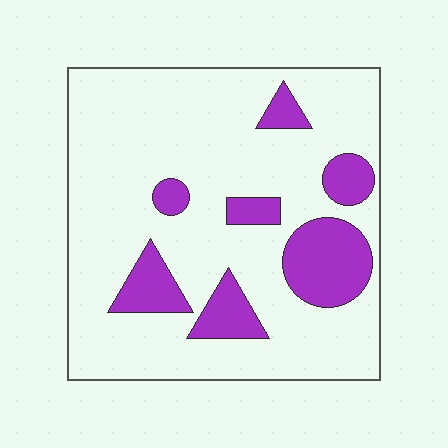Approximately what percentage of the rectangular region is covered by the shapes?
Approximately 20%.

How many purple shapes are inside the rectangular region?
7.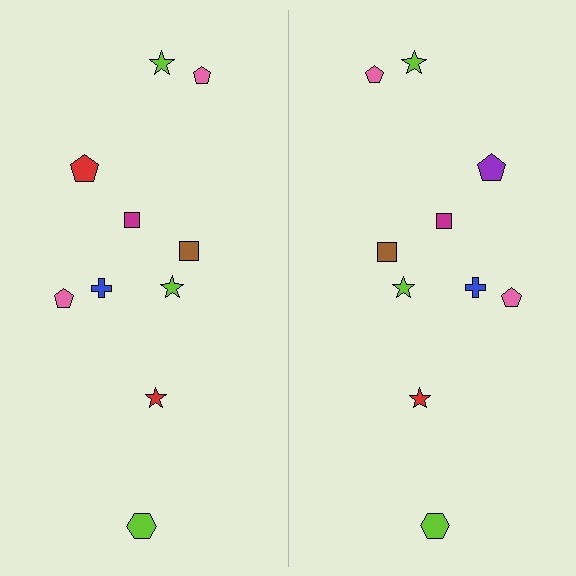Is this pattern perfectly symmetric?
No, the pattern is not perfectly symmetric. The purple pentagon on the right side breaks the symmetry — its mirror counterpart is red.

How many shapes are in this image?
There are 20 shapes in this image.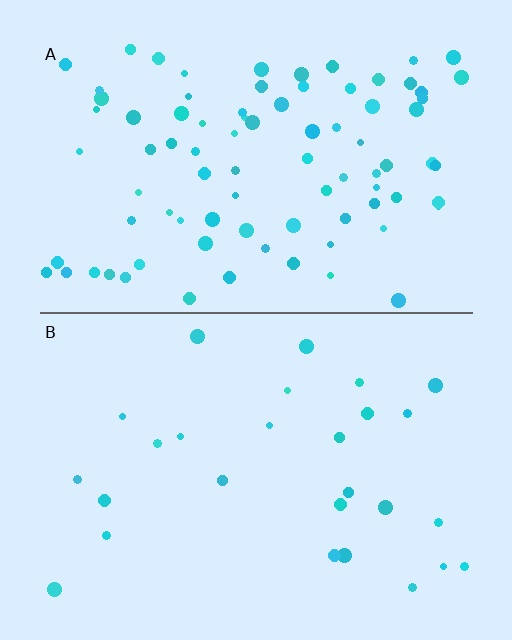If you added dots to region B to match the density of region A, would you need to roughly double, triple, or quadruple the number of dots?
Approximately triple.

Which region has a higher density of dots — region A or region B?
A (the top).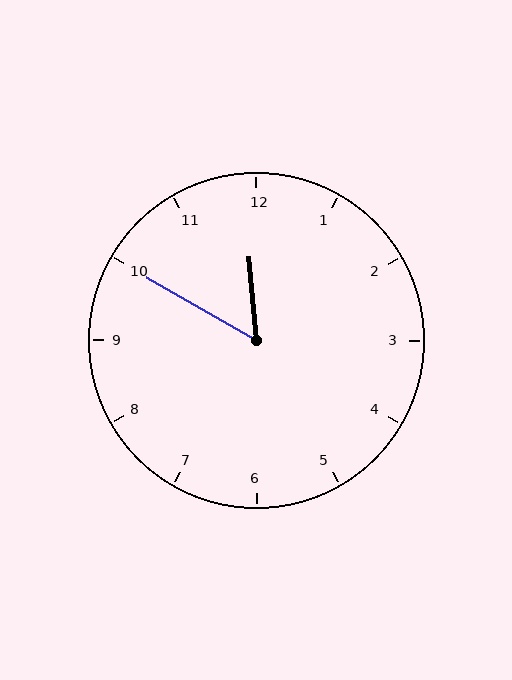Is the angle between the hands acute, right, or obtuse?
It is acute.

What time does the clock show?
11:50.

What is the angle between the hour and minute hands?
Approximately 55 degrees.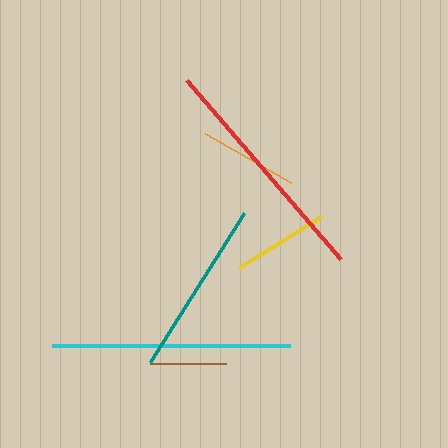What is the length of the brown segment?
The brown segment is approximately 75 pixels long.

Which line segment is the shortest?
The brown line is the shortest at approximately 75 pixels.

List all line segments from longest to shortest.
From longest to shortest: cyan, red, teal, orange, yellow, brown.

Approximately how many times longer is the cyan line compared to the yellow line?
The cyan line is approximately 2.5 times the length of the yellow line.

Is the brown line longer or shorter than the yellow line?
The yellow line is longer than the brown line.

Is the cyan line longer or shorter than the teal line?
The cyan line is longer than the teal line.